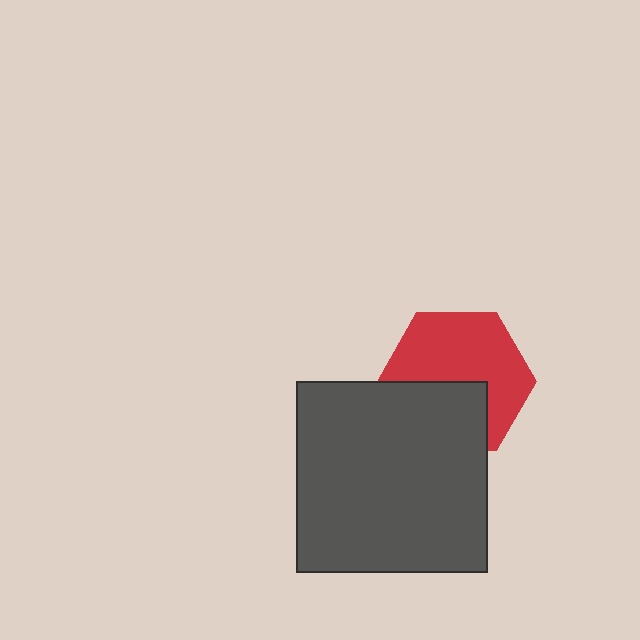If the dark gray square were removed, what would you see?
You would see the complete red hexagon.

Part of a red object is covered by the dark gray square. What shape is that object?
It is a hexagon.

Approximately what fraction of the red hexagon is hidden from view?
Roughly 38% of the red hexagon is hidden behind the dark gray square.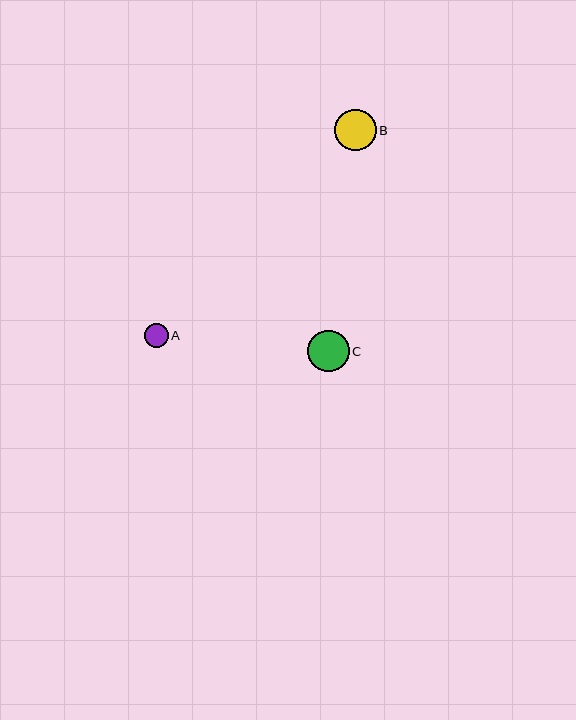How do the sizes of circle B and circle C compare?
Circle B and circle C are approximately the same size.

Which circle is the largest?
Circle B is the largest with a size of approximately 41 pixels.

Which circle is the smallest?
Circle A is the smallest with a size of approximately 24 pixels.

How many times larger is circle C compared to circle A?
Circle C is approximately 1.7 times the size of circle A.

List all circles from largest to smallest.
From largest to smallest: B, C, A.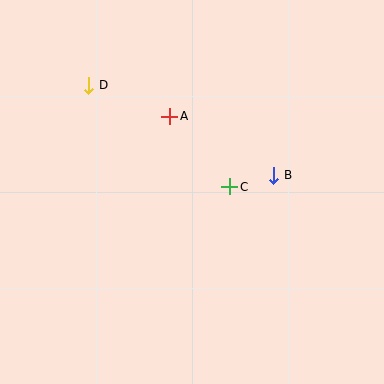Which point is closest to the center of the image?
Point C at (230, 187) is closest to the center.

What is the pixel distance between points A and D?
The distance between A and D is 87 pixels.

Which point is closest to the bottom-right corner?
Point B is closest to the bottom-right corner.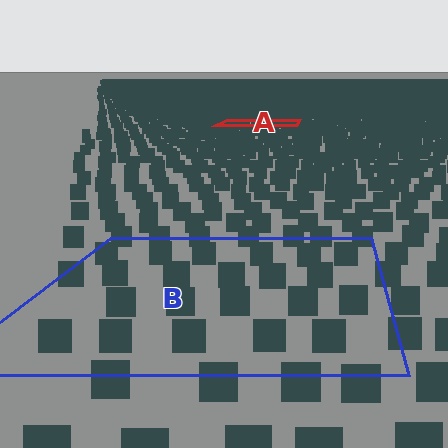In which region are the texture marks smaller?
The texture marks are smaller in region A, because it is farther away.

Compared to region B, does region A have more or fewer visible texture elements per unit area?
Region A has more texture elements per unit area — they are packed more densely because it is farther away.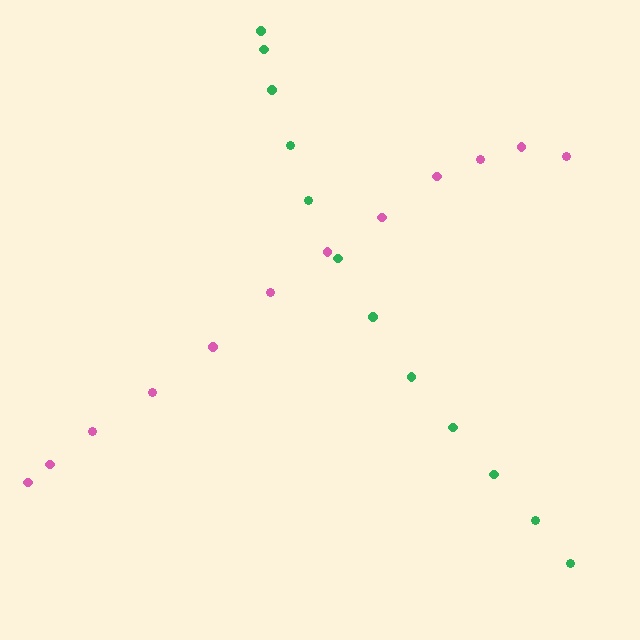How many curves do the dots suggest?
There are 2 distinct paths.